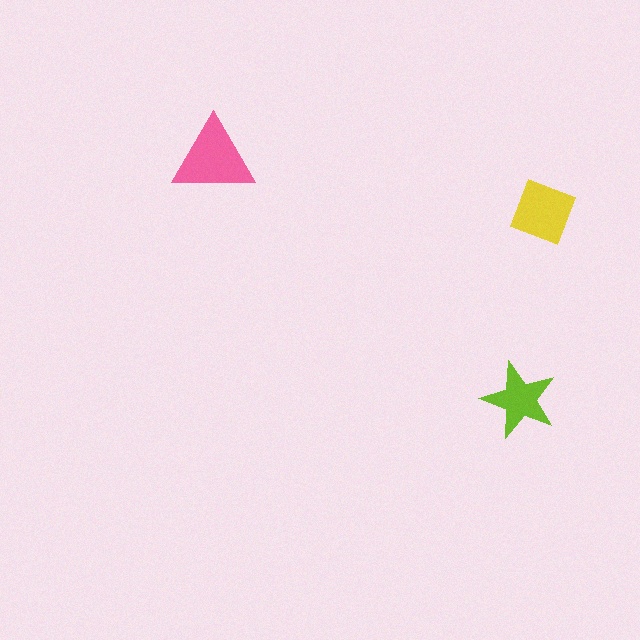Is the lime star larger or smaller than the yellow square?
Smaller.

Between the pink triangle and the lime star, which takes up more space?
The pink triangle.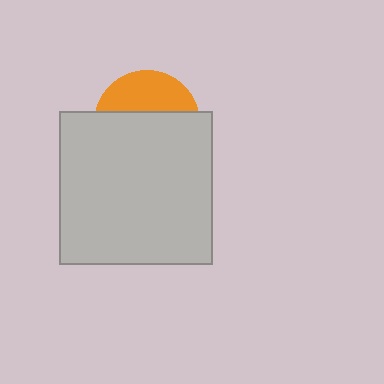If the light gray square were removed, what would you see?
You would see the complete orange circle.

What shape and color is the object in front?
The object in front is a light gray square.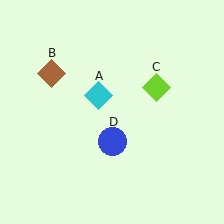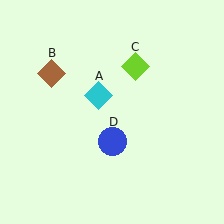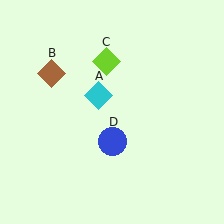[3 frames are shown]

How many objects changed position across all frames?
1 object changed position: lime diamond (object C).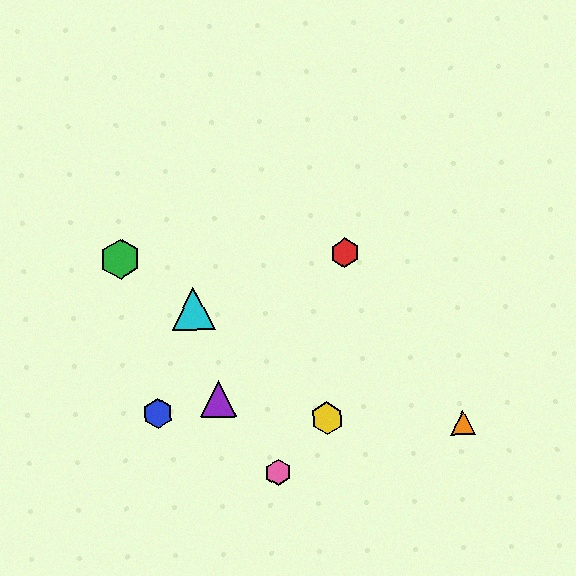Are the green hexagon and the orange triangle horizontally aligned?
No, the green hexagon is at y≈259 and the orange triangle is at y≈423.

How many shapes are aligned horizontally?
2 shapes (the red hexagon, the green hexagon) are aligned horizontally.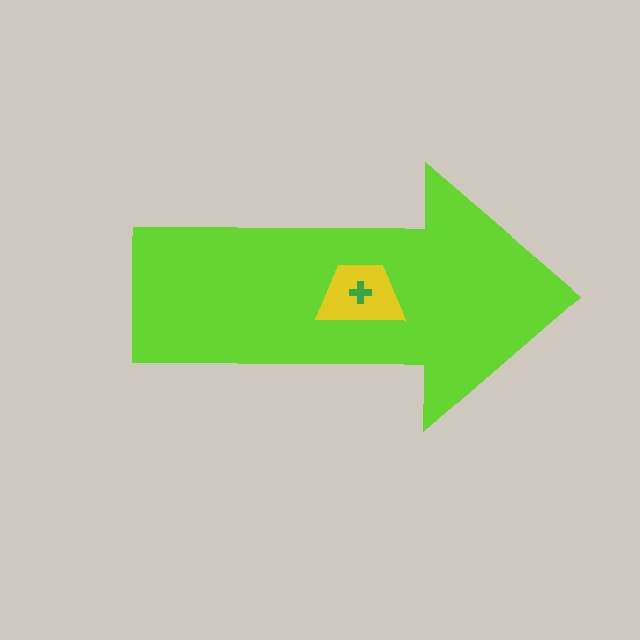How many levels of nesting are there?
3.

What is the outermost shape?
The lime arrow.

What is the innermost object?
The green cross.